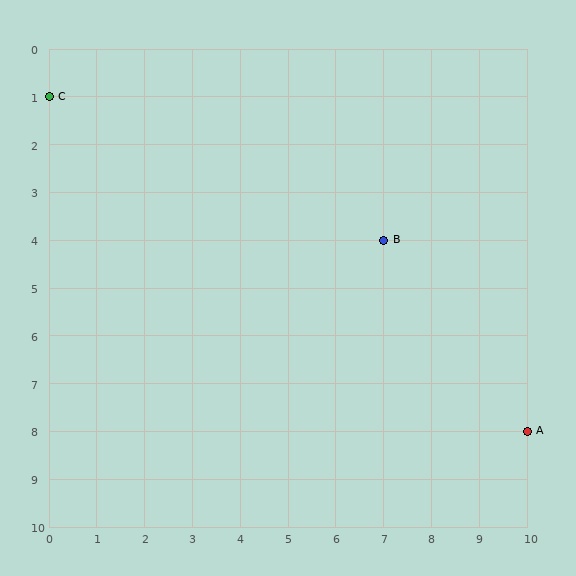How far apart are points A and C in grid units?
Points A and C are 10 columns and 7 rows apart (about 12.2 grid units diagonally).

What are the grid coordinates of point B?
Point B is at grid coordinates (7, 4).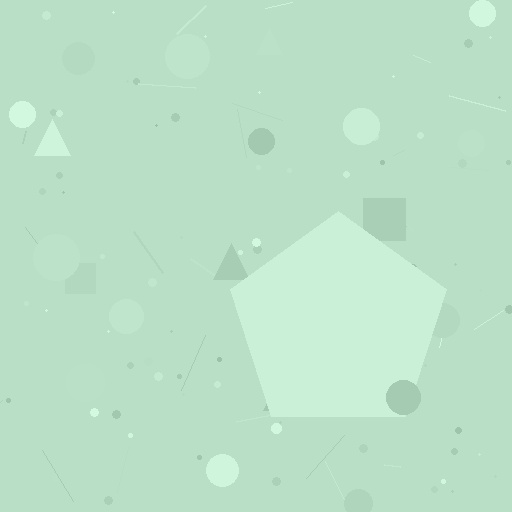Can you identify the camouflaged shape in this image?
The camouflaged shape is a pentagon.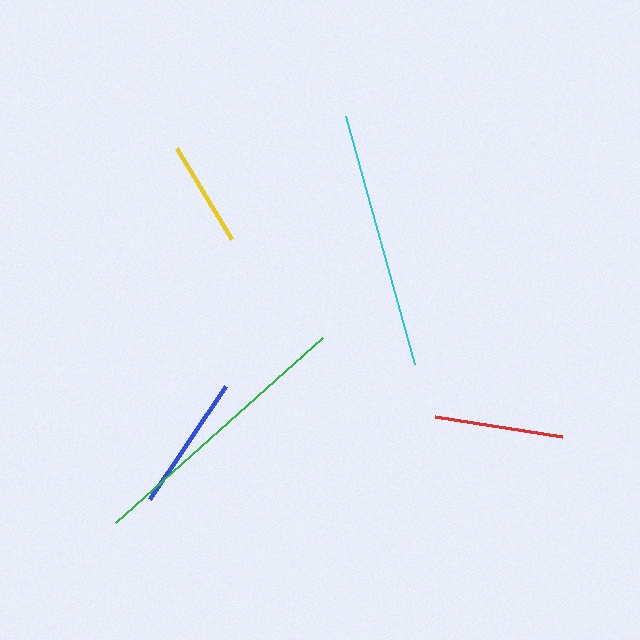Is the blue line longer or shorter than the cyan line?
The cyan line is longer than the blue line.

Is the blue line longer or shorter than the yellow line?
The blue line is longer than the yellow line.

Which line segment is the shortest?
The yellow line is the shortest at approximately 106 pixels.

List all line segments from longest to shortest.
From longest to shortest: green, cyan, blue, red, yellow.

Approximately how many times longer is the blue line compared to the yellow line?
The blue line is approximately 1.3 times the length of the yellow line.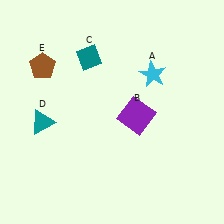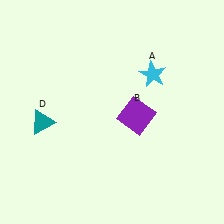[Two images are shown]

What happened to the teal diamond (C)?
The teal diamond (C) was removed in Image 2. It was in the top-left area of Image 1.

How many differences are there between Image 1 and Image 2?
There are 2 differences between the two images.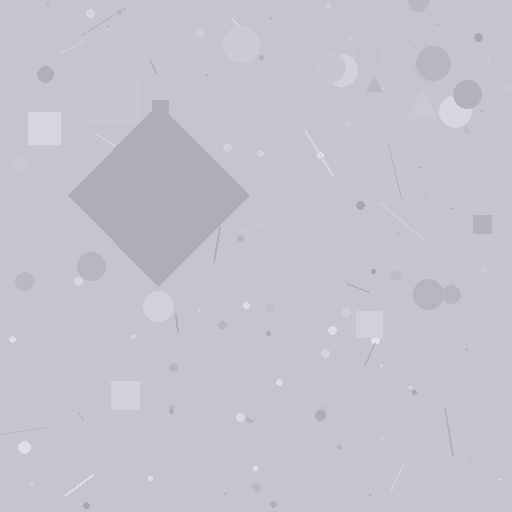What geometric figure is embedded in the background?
A diamond is embedded in the background.